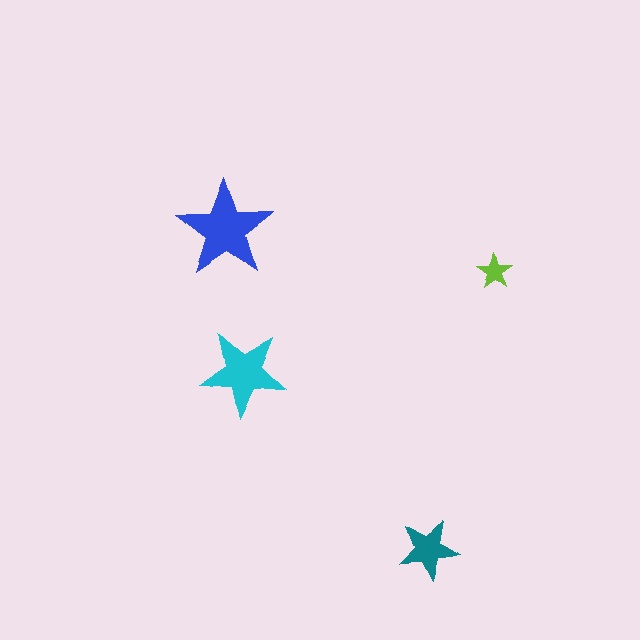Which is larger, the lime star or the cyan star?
The cyan one.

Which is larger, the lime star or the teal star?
The teal one.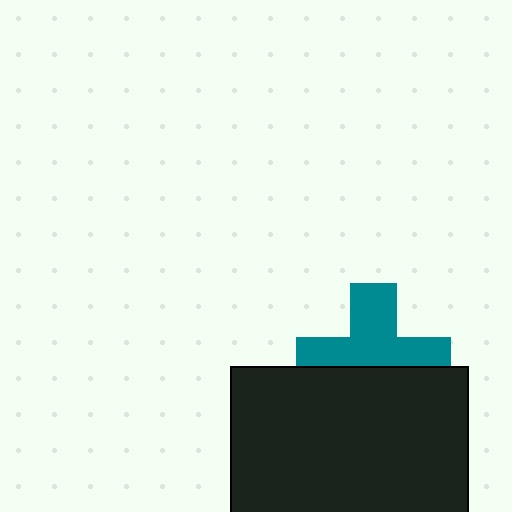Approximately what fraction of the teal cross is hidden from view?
Roughly 44% of the teal cross is hidden behind the black rectangle.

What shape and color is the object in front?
The object in front is a black rectangle.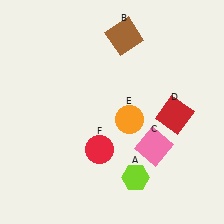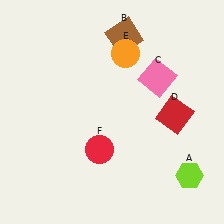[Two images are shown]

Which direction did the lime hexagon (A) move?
The lime hexagon (A) moved right.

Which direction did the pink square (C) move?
The pink square (C) moved up.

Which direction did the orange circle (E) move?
The orange circle (E) moved up.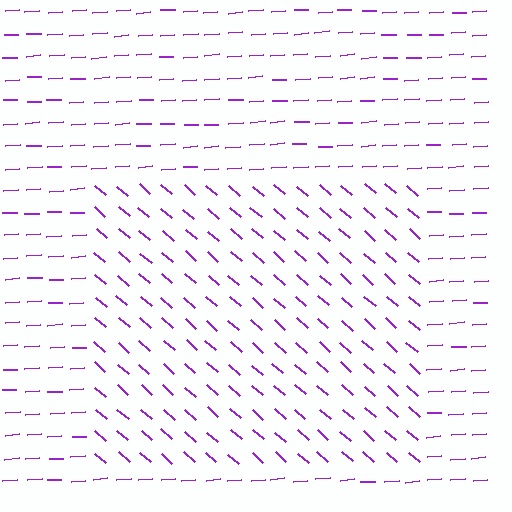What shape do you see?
I see a rectangle.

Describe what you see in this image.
The image is filled with small purple line segments. A rectangle region in the image has lines oriented differently from the surrounding lines, creating a visible texture boundary.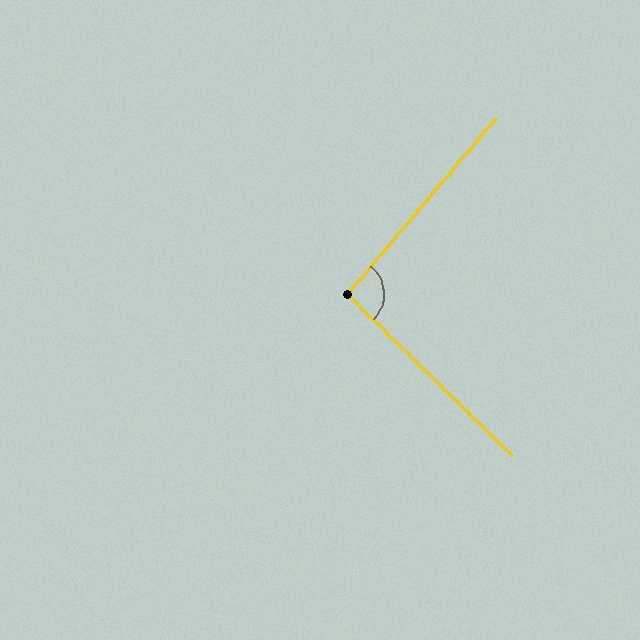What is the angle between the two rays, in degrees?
Approximately 94 degrees.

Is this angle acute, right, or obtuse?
It is approximately a right angle.